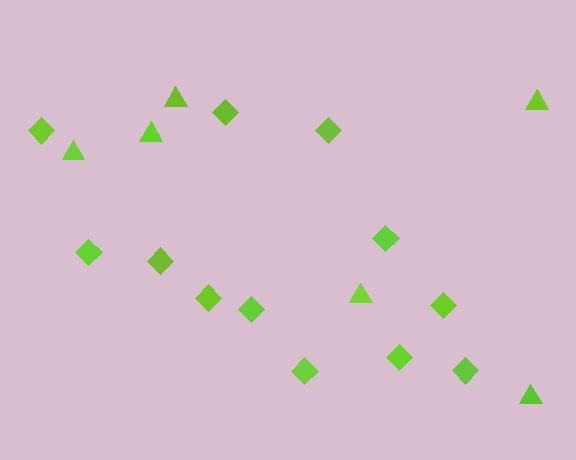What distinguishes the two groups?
There are 2 groups: one group of triangles (6) and one group of diamonds (12).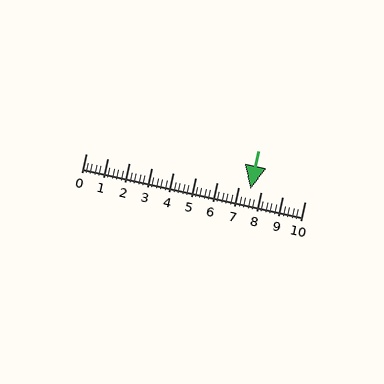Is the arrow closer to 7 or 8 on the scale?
The arrow is closer to 8.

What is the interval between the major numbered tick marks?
The major tick marks are spaced 1 units apart.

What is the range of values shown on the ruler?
The ruler shows values from 0 to 10.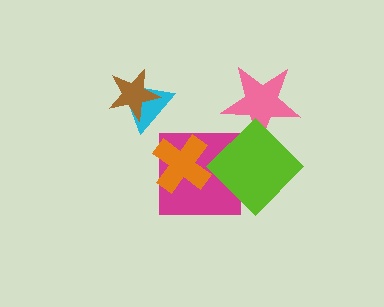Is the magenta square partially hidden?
Yes, it is partially covered by another shape.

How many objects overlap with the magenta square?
2 objects overlap with the magenta square.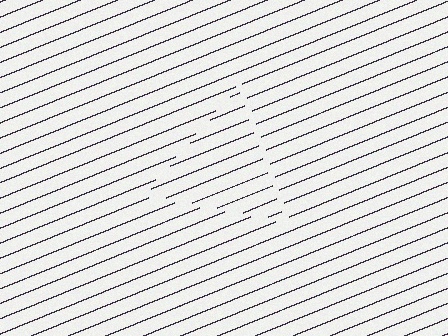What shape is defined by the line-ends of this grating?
An illusory triangle. The interior of the shape contains the same grating, shifted by half a period — the contour is defined by the phase discontinuity where line-ends from the inner and outer gratings abut.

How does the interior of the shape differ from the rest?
The interior of the shape contains the same grating, shifted by half a period — the contour is defined by the phase discontinuity where line-ends from the inner and outer gratings abut.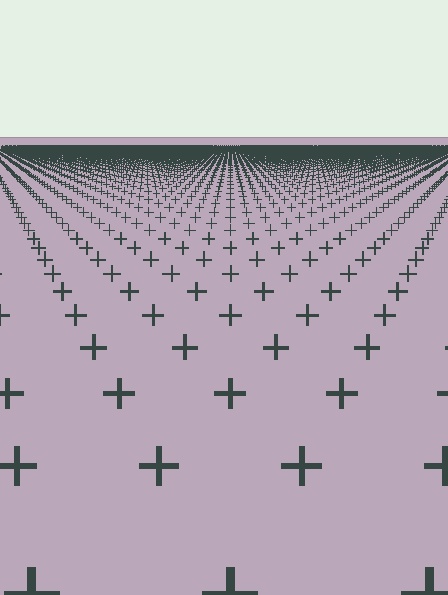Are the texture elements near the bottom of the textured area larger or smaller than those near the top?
Larger. Near the bottom, elements are closer to the viewer and appear at a bigger on-screen size.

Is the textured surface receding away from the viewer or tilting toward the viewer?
The surface is receding away from the viewer. Texture elements get smaller and denser toward the top.